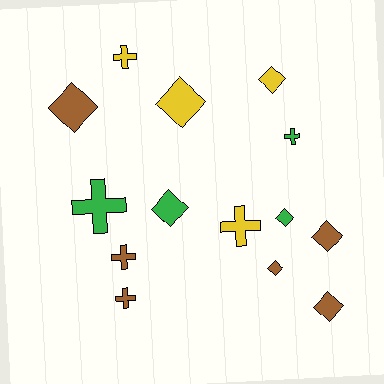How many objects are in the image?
There are 14 objects.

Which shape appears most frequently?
Diamond, with 8 objects.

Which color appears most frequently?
Brown, with 6 objects.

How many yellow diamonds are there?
There are 2 yellow diamonds.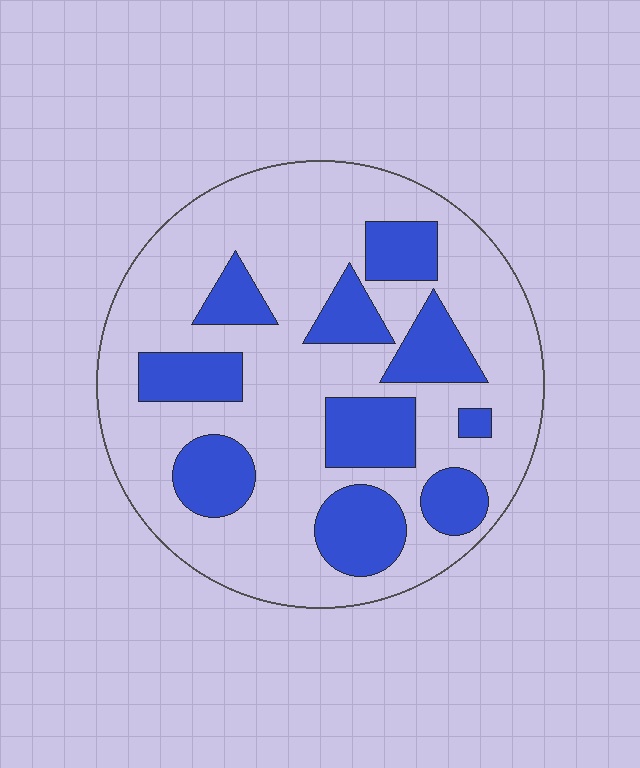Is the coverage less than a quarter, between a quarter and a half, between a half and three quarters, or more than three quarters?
Between a quarter and a half.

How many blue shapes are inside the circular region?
10.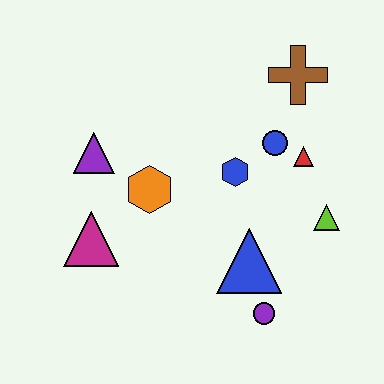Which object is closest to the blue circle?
The red triangle is closest to the blue circle.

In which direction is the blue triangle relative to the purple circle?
The blue triangle is above the purple circle.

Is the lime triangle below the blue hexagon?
Yes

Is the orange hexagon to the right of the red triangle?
No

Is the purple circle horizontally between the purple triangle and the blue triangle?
No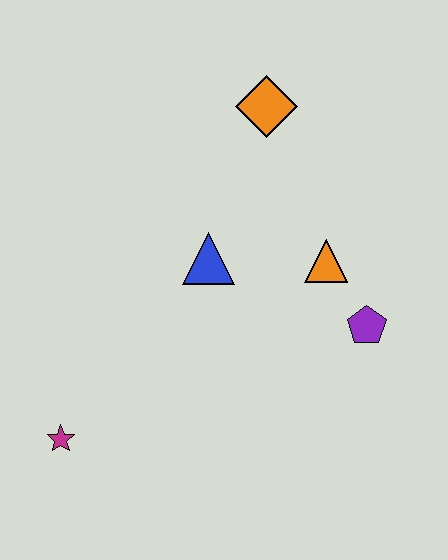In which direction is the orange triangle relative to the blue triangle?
The orange triangle is to the right of the blue triangle.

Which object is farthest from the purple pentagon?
The magenta star is farthest from the purple pentagon.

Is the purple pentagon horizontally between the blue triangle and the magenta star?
No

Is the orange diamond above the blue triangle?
Yes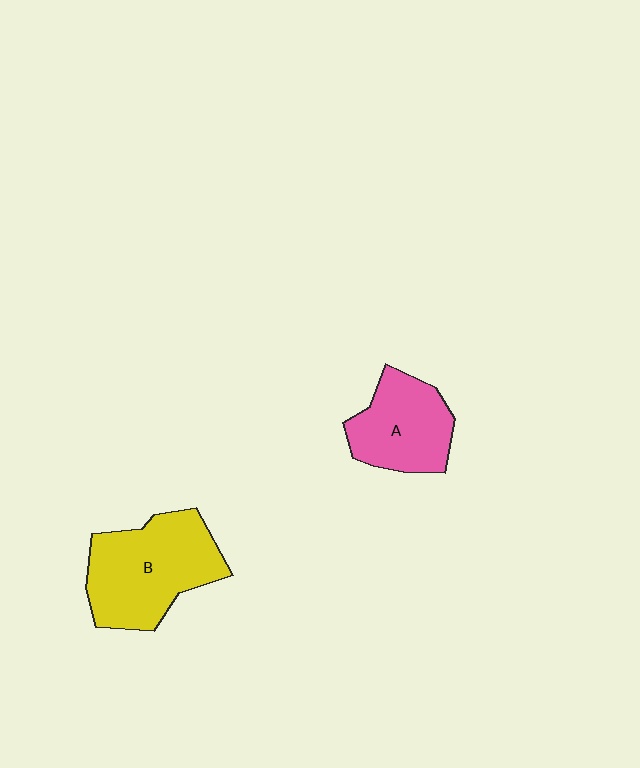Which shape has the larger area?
Shape B (yellow).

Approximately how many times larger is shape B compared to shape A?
Approximately 1.4 times.